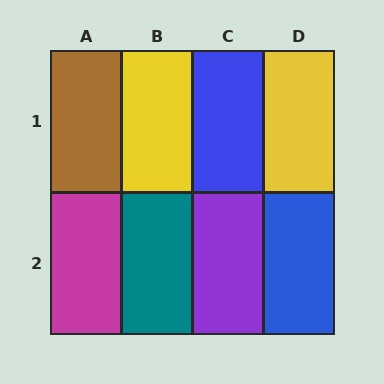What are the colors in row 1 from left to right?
Brown, yellow, blue, yellow.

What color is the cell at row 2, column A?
Magenta.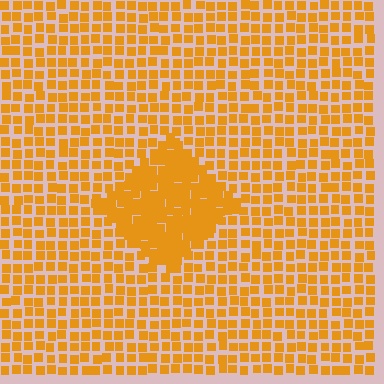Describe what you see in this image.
The image contains small orange elements arranged at two different densities. A diamond-shaped region is visible where the elements are more densely packed than the surrounding area.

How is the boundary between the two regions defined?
The boundary is defined by a change in element density (approximately 1.9x ratio). All elements are the same color, size, and shape.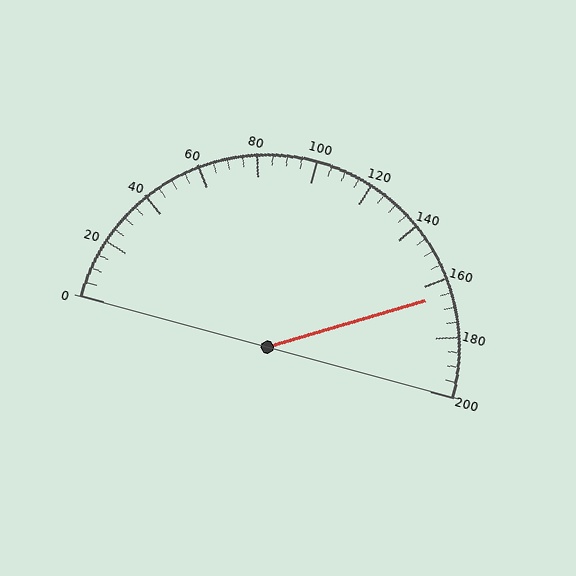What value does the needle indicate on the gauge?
The needle indicates approximately 165.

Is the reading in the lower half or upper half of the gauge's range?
The reading is in the upper half of the range (0 to 200).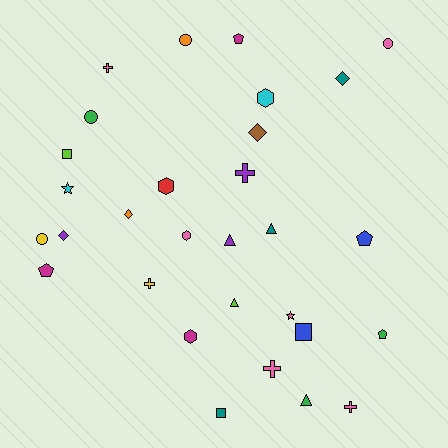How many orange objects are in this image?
There are 2 orange objects.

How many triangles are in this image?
There are 4 triangles.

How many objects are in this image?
There are 30 objects.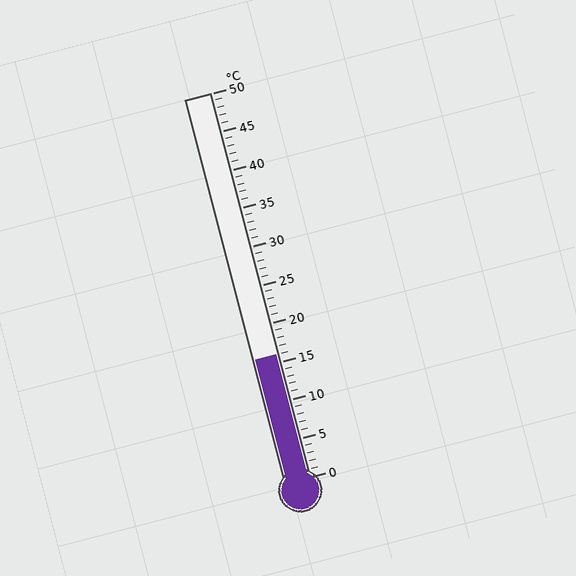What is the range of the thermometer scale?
The thermometer scale ranges from 0°C to 50°C.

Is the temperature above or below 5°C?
The temperature is above 5°C.